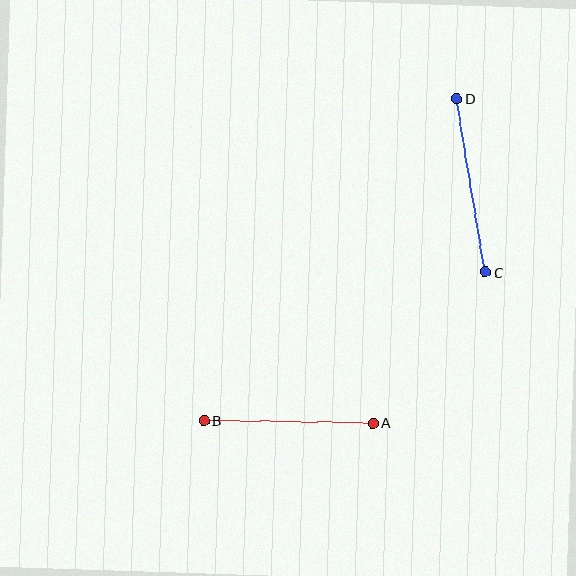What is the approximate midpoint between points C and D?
The midpoint is at approximately (471, 185) pixels.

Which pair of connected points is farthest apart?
Points C and D are farthest apart.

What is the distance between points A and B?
The distance is approximately 169 pixels.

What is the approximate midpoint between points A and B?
The midpoint is at approximately (288, 422) pixels.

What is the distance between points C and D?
The distance is approximately 176 pixels.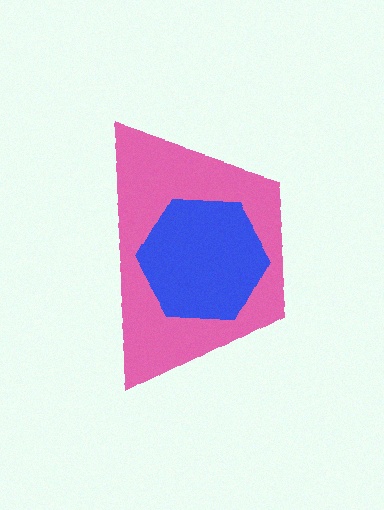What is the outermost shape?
The pink trapezoid.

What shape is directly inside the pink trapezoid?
The blue hexagon.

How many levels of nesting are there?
2.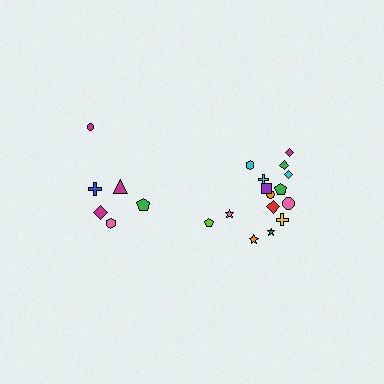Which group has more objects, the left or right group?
The right group.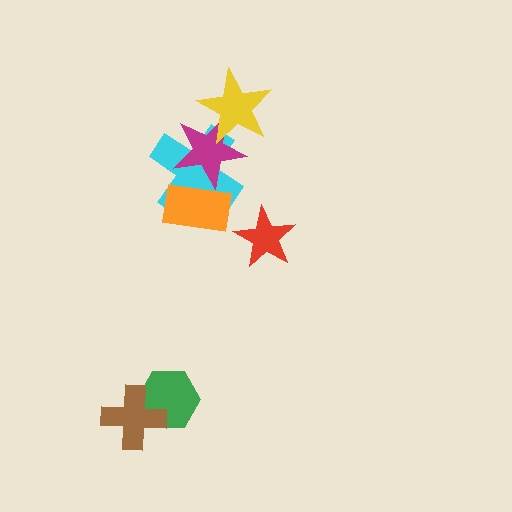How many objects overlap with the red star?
0 objects overlap with the red star.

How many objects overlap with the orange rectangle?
2 objects overlap with the orange rectangle.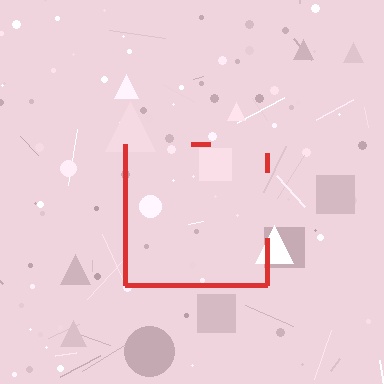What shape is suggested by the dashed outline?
The dashed outline suggests a square.